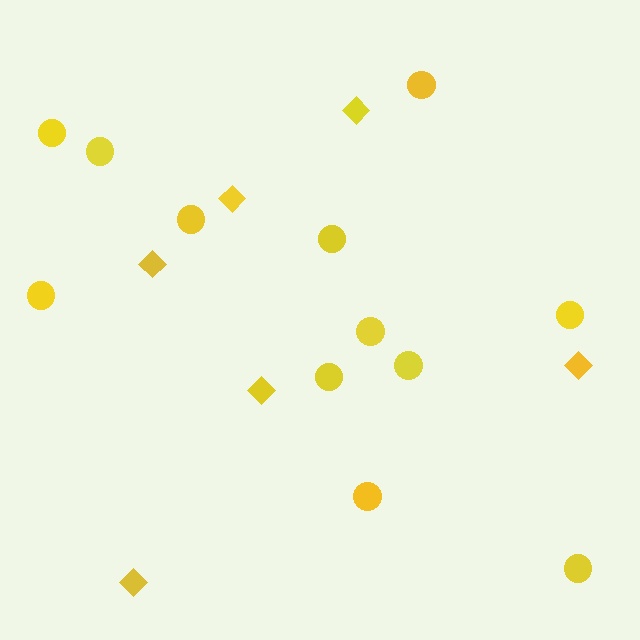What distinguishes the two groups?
There are 2 groups: one group of diamonds (6) and one group of circles (12).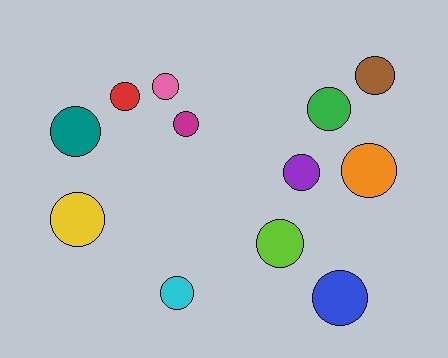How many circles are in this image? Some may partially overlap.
There are 12 circles.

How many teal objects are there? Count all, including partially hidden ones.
There is 1 teal object.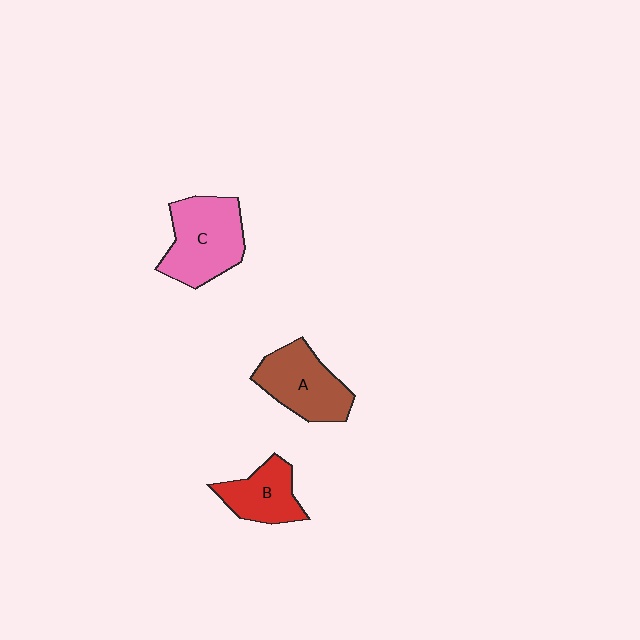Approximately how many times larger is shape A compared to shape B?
Approximately 1.3 times.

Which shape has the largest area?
Shape C (pink).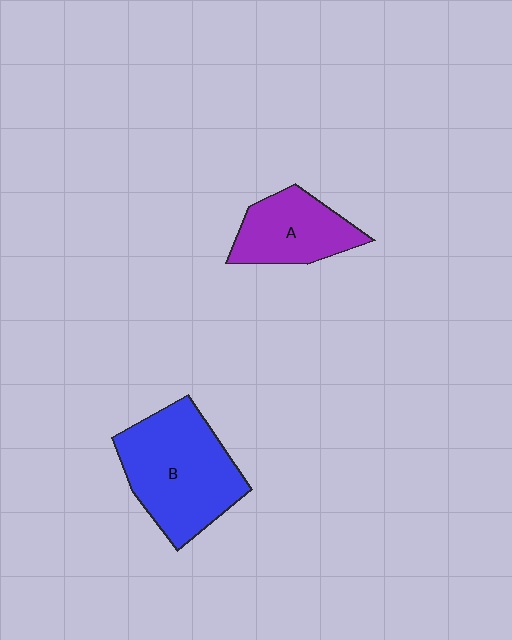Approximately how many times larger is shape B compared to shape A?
Approximately 1.7 times.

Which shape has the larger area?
Shape B (blue).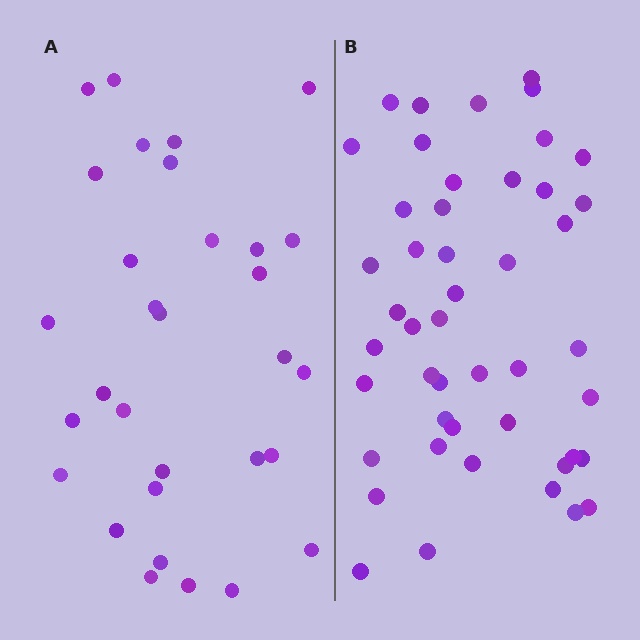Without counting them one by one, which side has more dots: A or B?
Region B (the right region) has more dots.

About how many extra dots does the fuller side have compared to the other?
Region B has approximately 15 more dots than region A.